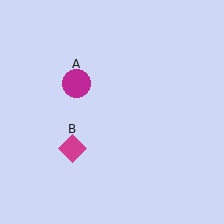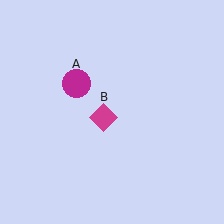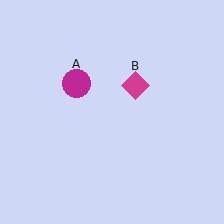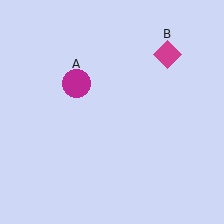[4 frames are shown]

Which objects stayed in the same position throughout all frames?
Magenta circle (object A) remained stationary.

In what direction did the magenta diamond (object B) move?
The magenta diamond (object B) moved up and to the right.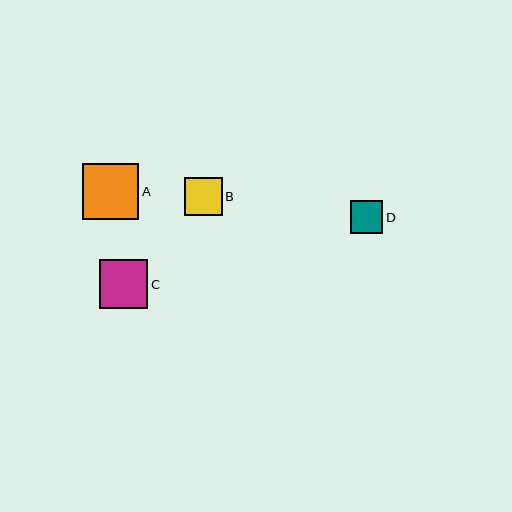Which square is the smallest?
Square D is the smallest with a size of approximately 33 pixels.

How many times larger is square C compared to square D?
Square C is approximately 1.5 times the size of square D.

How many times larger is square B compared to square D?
Square B is approximately 1.2 times the size of square D.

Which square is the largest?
Square A is the largest with a size of approximately 56 pixels.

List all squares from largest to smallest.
From largest to smallest: A, C, B, D.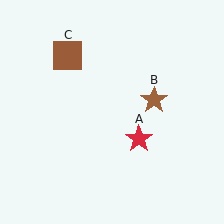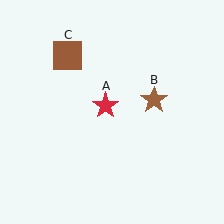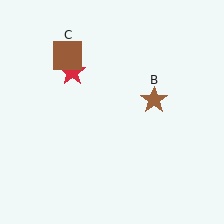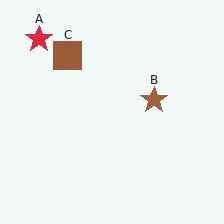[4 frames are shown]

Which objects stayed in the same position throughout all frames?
Brown star (object B) and brown square (object C) remained stationary.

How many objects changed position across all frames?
1 object changed position: red star (object A).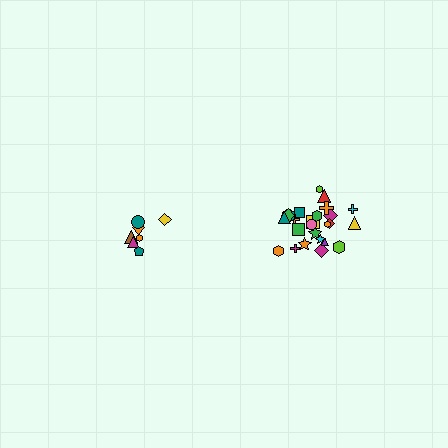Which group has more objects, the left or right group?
The right group.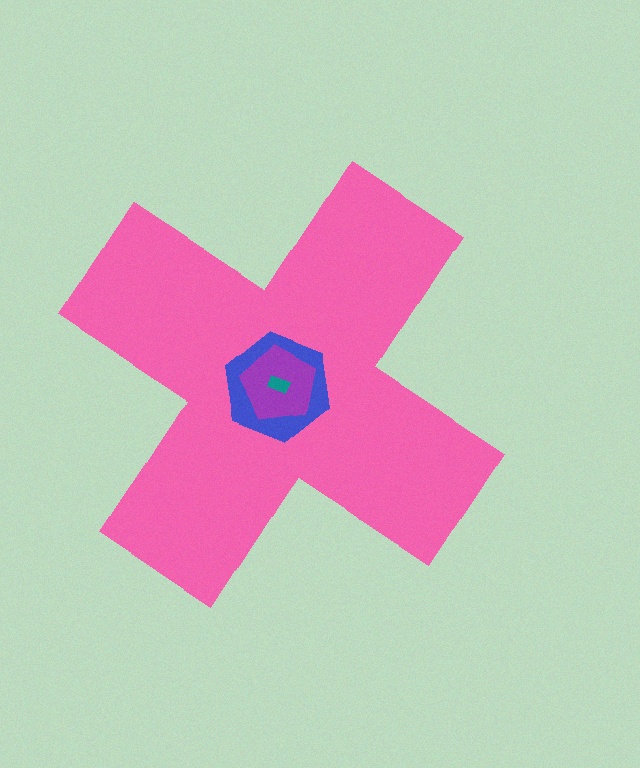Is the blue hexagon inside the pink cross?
Yes.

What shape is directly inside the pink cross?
The blue hexagon.